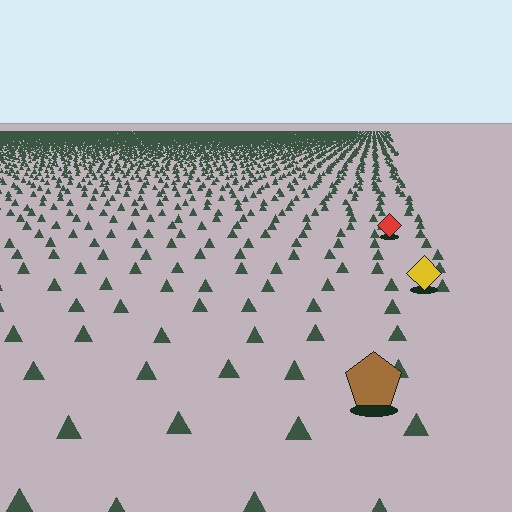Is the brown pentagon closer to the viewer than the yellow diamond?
Yes. The brown pentagon is closer — you can tell from the texture gradient: the ground texture is coarser near it.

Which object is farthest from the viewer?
The red diamond is farthest from the viewer. It appears smaller and the ground texture around it is denser.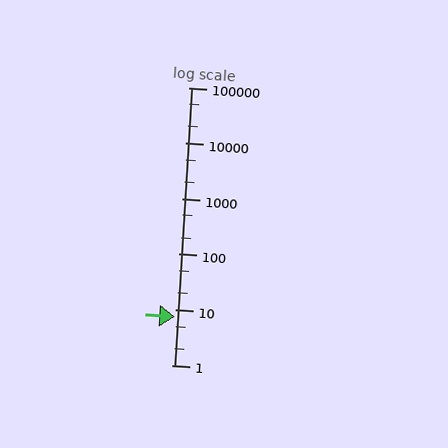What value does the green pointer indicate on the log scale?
The pointer indicates approximately 7.4.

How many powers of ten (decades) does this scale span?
The scale spans 5 decades, from 1 to 100000.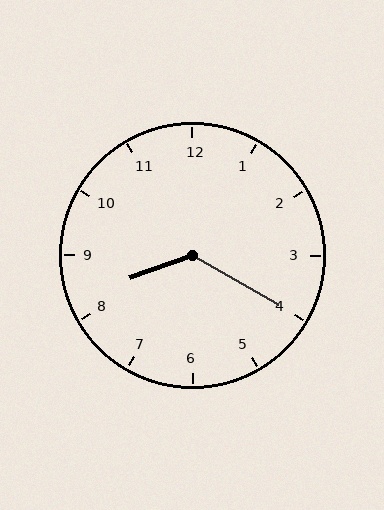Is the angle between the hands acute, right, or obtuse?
It is obtuse.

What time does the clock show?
8:20.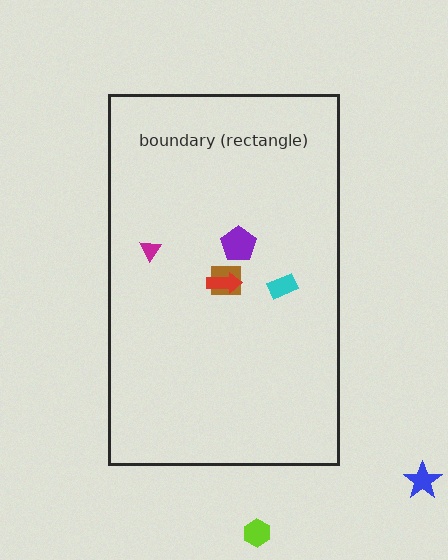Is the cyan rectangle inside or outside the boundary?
Inside.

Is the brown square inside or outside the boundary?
Inside.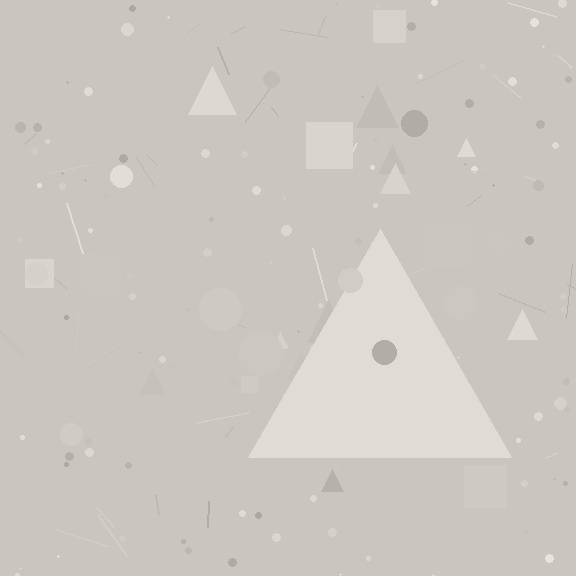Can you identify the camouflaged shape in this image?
The camouflaged shape is a triangle.